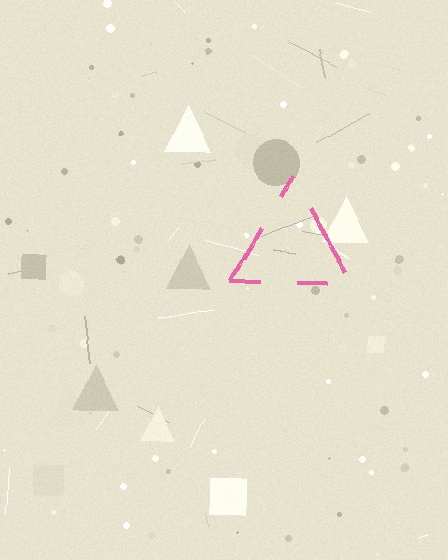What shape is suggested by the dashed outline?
The dashed outline suggests a triangle.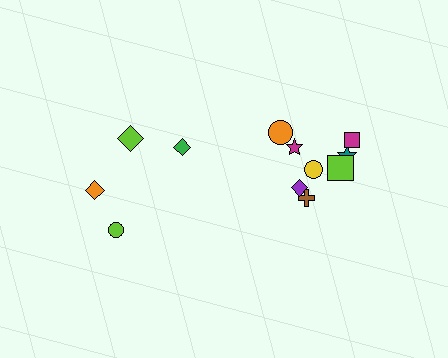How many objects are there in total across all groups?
There are 12 objects.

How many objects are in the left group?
There are 4 objects.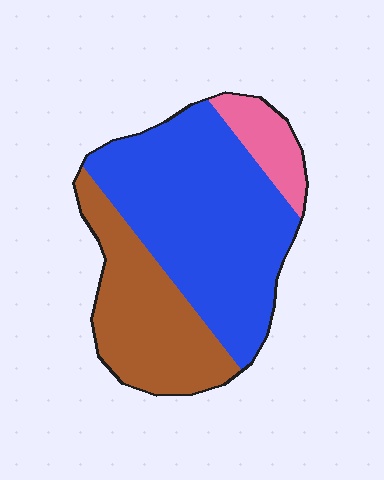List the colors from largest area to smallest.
From largest to smallest: blue, brown, pink.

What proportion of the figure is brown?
Brown takes up between a sixth and a third of the figure.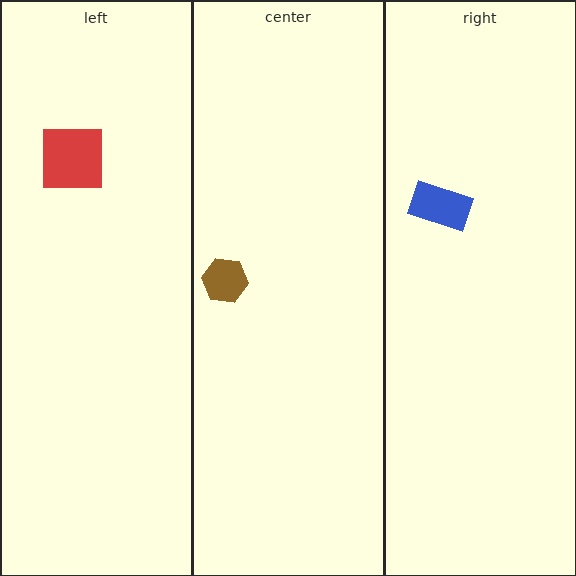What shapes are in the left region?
The red square.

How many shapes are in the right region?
1.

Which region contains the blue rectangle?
The right region.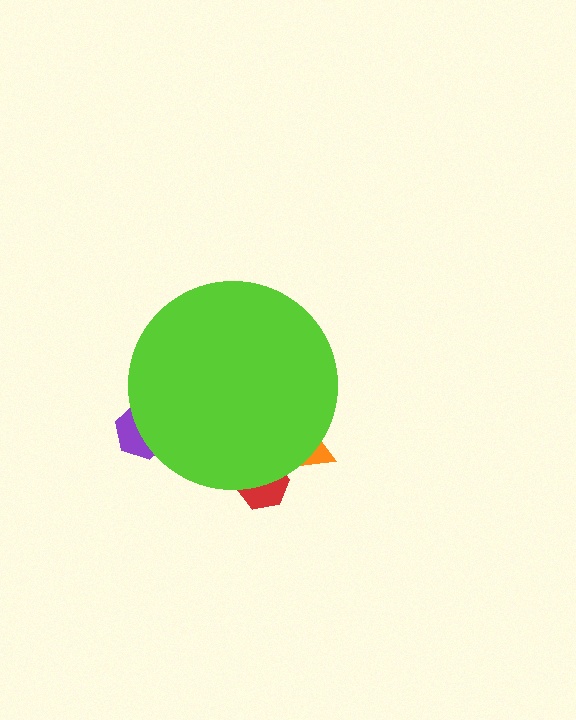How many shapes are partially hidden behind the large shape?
3 shapes are partially hidden.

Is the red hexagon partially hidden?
Yes, the red hexagon is partially hidden behind the lime circle.